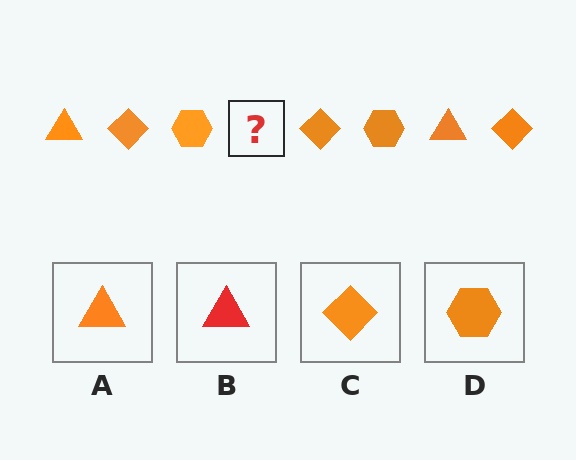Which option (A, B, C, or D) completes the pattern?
A.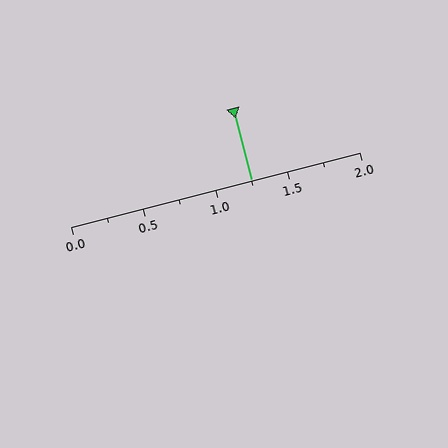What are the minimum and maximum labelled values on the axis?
The axis runs from 0.0 to 2.0.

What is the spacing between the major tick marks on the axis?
The major ticks are spaced 0.5 apart.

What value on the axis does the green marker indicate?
The marker indicates approximately 1.25.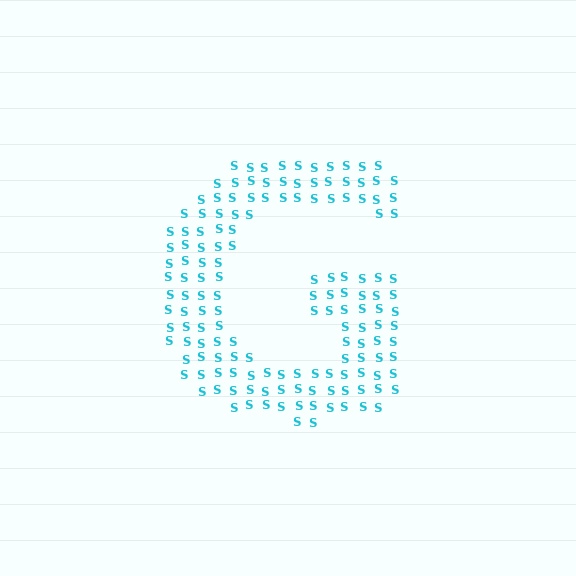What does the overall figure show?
The overall figure shows the letter G.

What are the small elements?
The small elements are letter S's.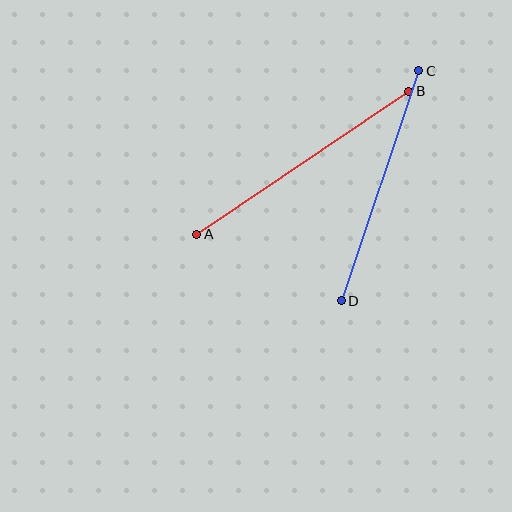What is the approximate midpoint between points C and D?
The midpoint is at approximately (380, 186) pixels.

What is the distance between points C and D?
The distance is approximately 243 pixels.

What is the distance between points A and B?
The distance is approximately 256 pixels.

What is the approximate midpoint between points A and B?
The midpoint is at approximately (303, 163) pixels.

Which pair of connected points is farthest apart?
Points A and B are farthest apart.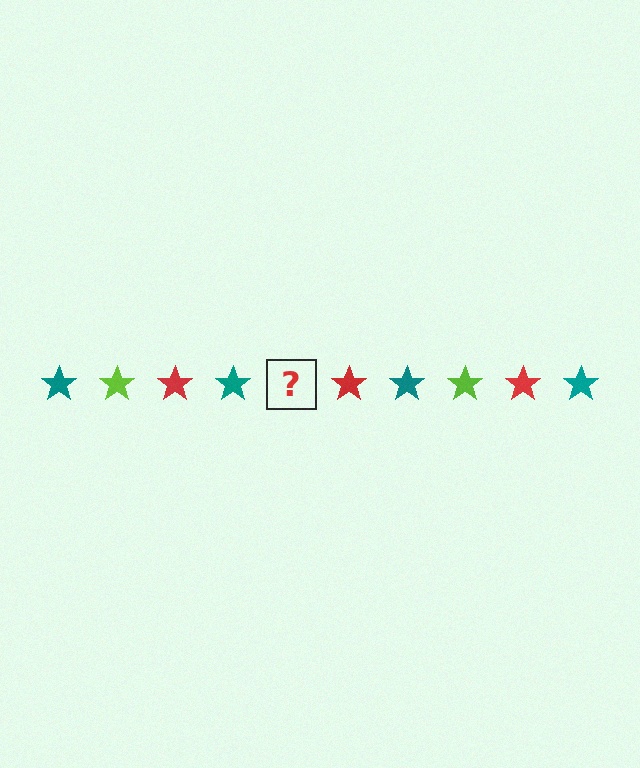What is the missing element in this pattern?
The missing element is a lime star.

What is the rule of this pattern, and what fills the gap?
The rule is that the pattern cycles through teal, lime, red stars. The gap should be filled with a lime star.